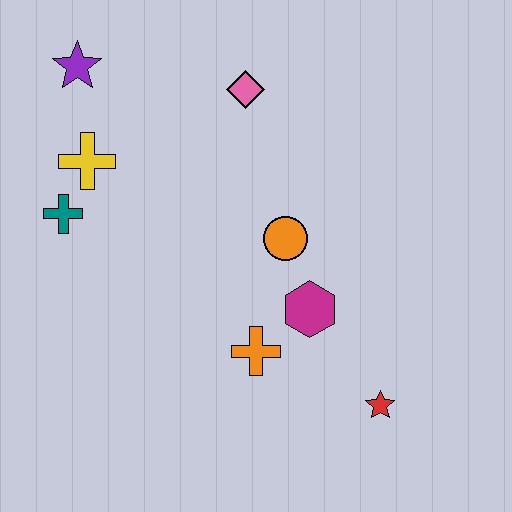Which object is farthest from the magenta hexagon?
The purple star is farthest from the magenta hexagon.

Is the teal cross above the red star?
Yes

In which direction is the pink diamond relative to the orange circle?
The pink diamond is above the orange circle.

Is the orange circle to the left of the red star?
Yes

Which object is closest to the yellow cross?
The teal cross is closest to the yellow cross.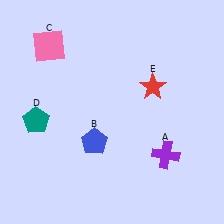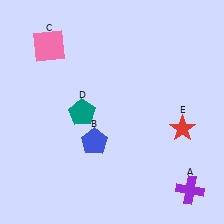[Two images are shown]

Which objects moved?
The objects that moved are: the purple cross (A), the teal pentagon (D), the red star (E).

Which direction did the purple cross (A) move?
The purple cross (A) moved down.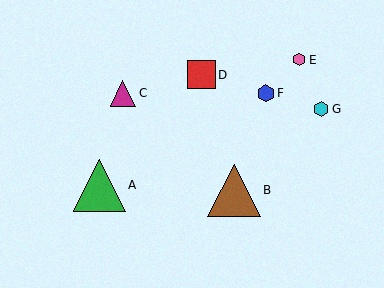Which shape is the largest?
The brown triangle (labeled B) is the largest.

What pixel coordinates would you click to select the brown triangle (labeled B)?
Click at (234, 190) to select the brown triangle B.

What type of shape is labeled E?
Shape E is a pink hexagon.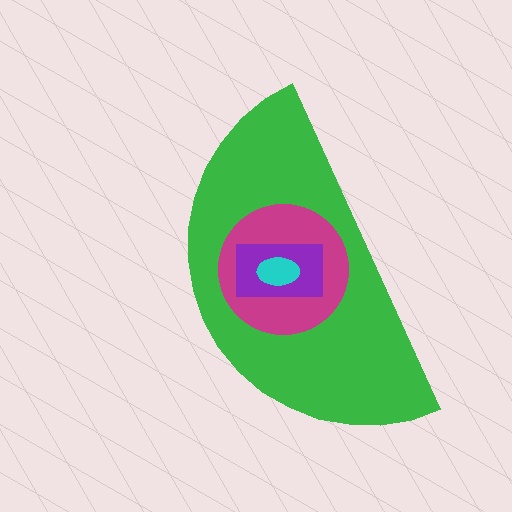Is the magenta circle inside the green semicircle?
Yes.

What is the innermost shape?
The cyan ellipse.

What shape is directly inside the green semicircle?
The magenta circle.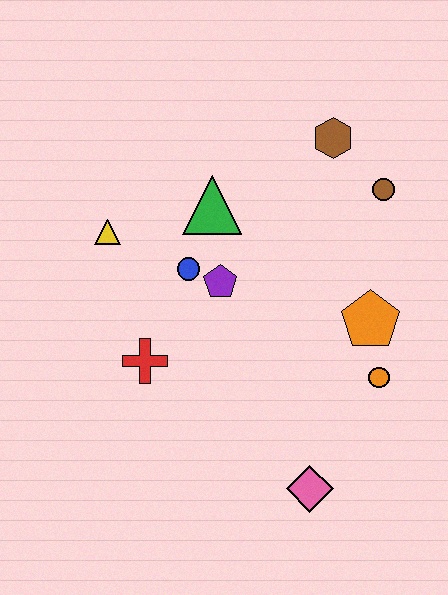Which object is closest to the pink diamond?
The orange circle is closest to the pink diamond.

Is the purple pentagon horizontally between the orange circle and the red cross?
Yes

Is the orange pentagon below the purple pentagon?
Yes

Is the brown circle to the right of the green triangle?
Yes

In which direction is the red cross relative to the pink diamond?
The red cross is to the left of the pink diamond.